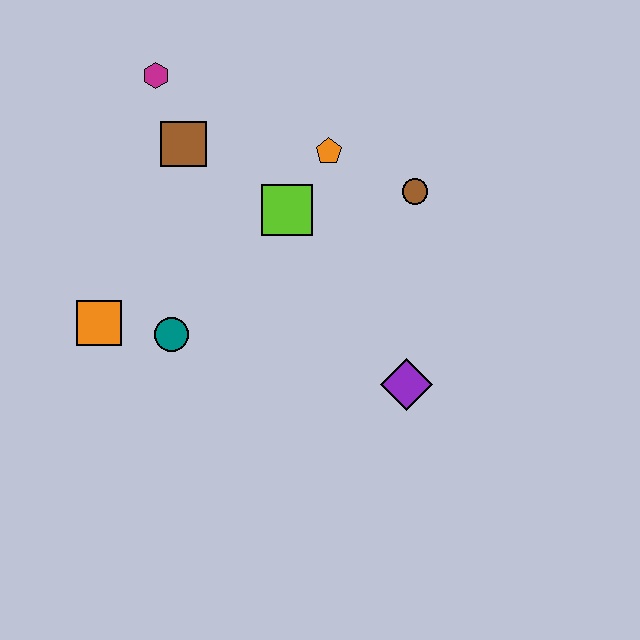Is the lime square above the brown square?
No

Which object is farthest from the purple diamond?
The magenta hexagon is farthest from the purple diamond.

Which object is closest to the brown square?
The magenta hexagon is closest to the brown square.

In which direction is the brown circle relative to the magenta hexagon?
The brown circle is to the right of the magenta hexagon.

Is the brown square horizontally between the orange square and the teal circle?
No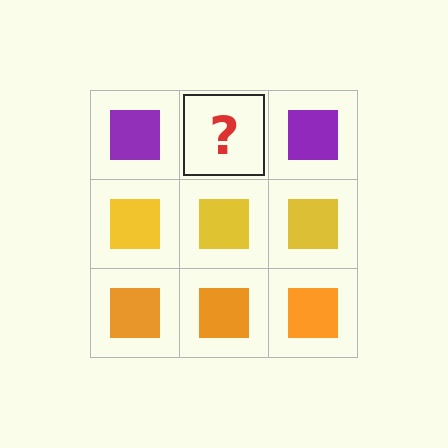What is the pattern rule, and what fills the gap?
The rule is that each row has a consistent color. The gap should be filled with a purple square.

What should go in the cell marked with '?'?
The missing cell should contain a purple square.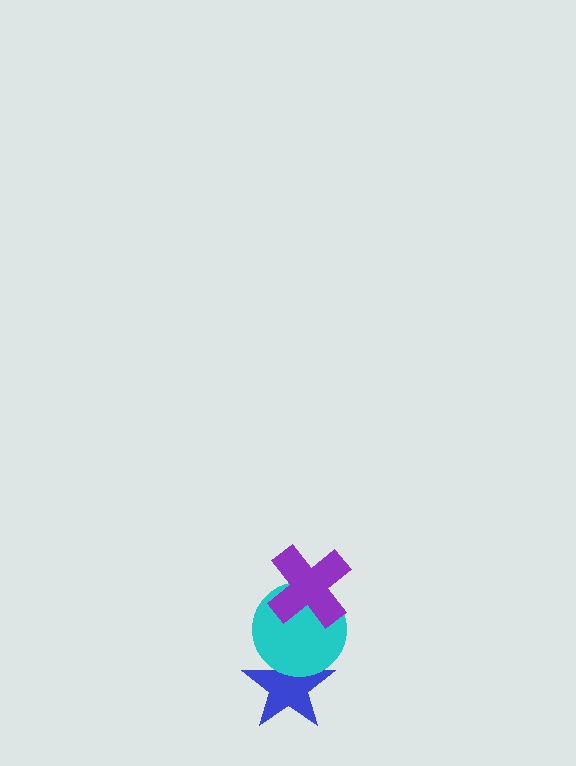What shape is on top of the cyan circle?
The purple cross is on top of the cyan circle.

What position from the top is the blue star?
The blue star is 3rd from the top.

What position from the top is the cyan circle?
The cyan circle is 2nd from the top.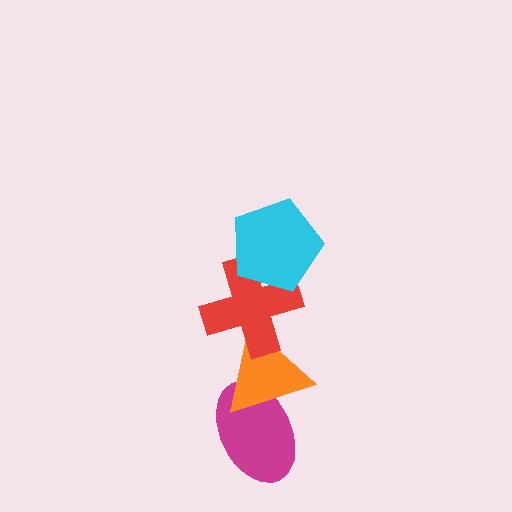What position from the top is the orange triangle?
The orange triangle is 3rd from the top.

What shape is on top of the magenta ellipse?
The orange triangle is on top of the magenta ellipse.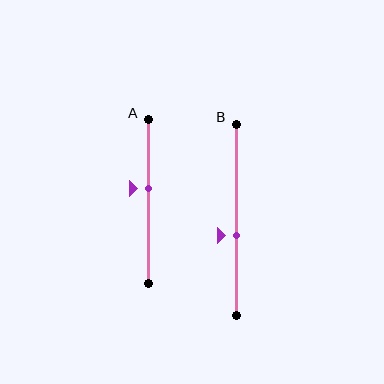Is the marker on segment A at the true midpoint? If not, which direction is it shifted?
No, the marker on segment A is shifted upward by about 8% of the segment length.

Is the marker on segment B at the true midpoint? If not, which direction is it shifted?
No, the marker on segment B is shifted downward by about 8% of the segment length.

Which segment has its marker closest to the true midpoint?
Segment B has its marker closest to the true midpoint.